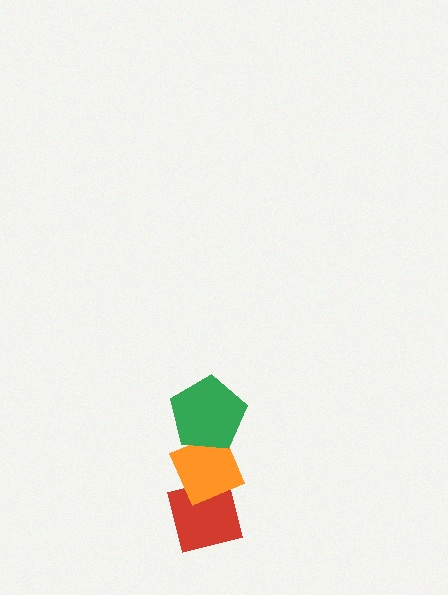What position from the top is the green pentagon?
The green pentagon is 1st from the top.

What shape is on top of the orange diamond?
The green pentagon is on top of the orange diamond.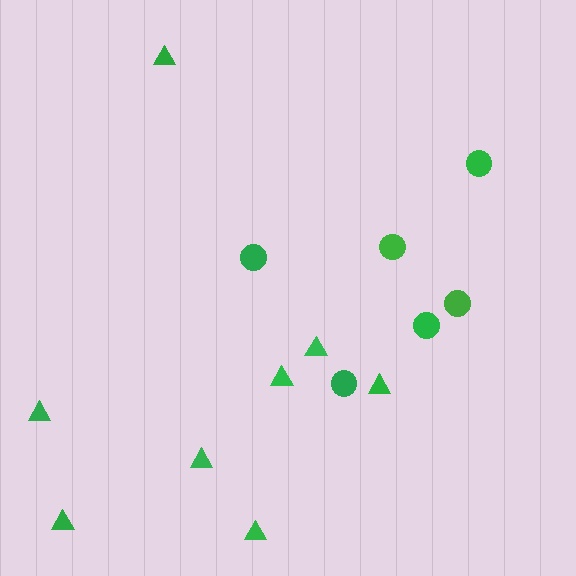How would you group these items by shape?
There are 2 groups: one group of triangles (8) and one group of circles (6).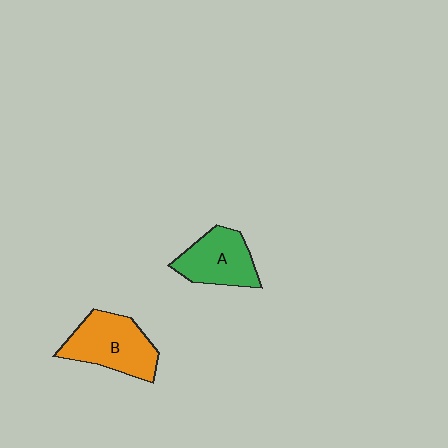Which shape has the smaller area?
Shape A (green).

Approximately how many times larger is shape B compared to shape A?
Approximately 1.2 times.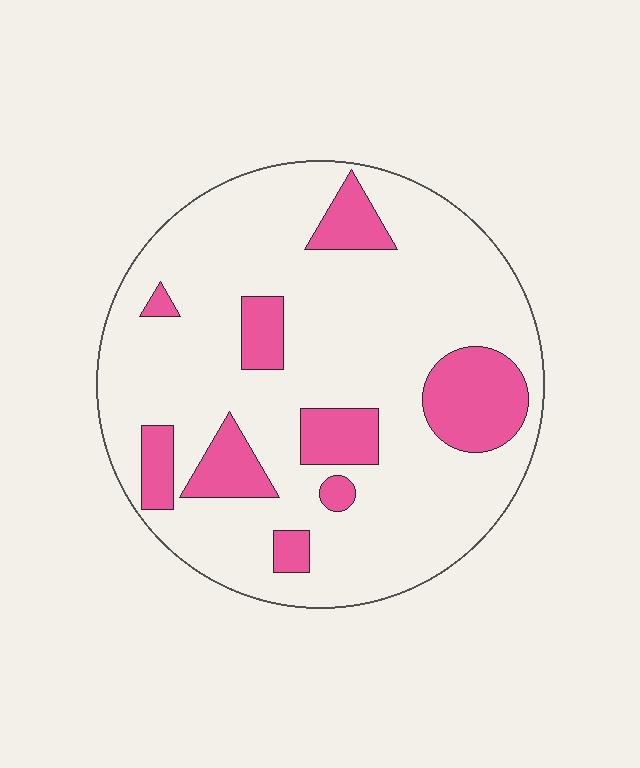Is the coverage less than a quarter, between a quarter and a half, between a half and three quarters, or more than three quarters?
Less than a quarter.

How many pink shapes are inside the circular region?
9.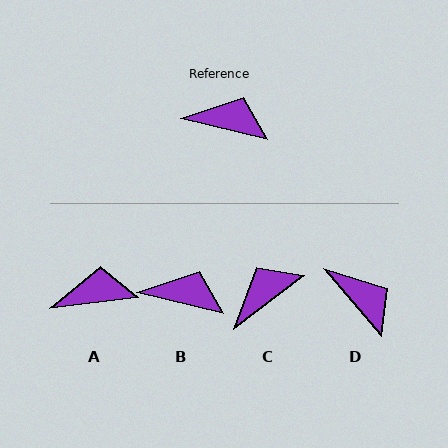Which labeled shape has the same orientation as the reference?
B.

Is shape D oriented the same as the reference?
No, it is off by about 37 degrees.